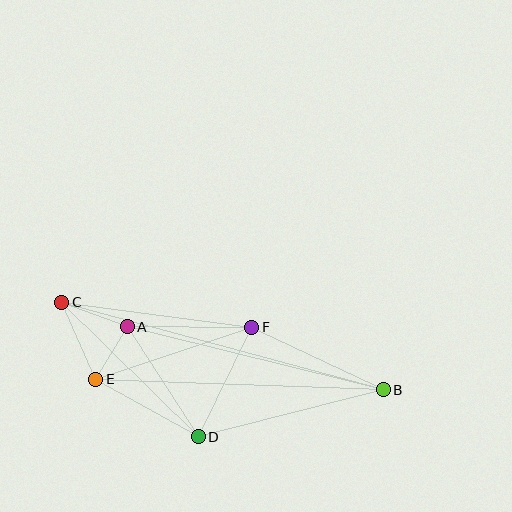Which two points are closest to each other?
Points A and E are closest to each other.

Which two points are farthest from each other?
Points B and C are farthest from each other.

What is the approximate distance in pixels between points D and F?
The distance between D and F is approximately 122 pixels.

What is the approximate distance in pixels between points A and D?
The distance between A and D is approximately 131 pixels.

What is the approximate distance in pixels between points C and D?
The distance between C and D is approximately 192 pixels.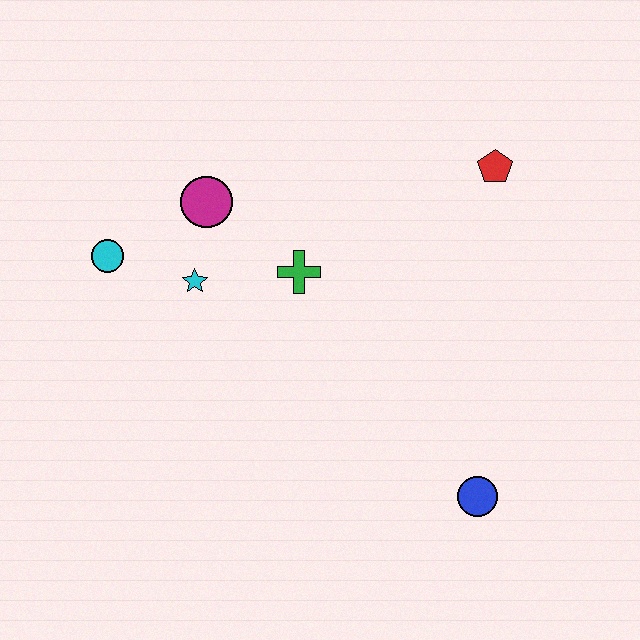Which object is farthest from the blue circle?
The cyan circle is farthest from the blue circle.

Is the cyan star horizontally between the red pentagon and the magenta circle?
No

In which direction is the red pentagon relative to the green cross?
The red pentagon is to the right of the green cross.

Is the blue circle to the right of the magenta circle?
Yes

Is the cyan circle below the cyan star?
No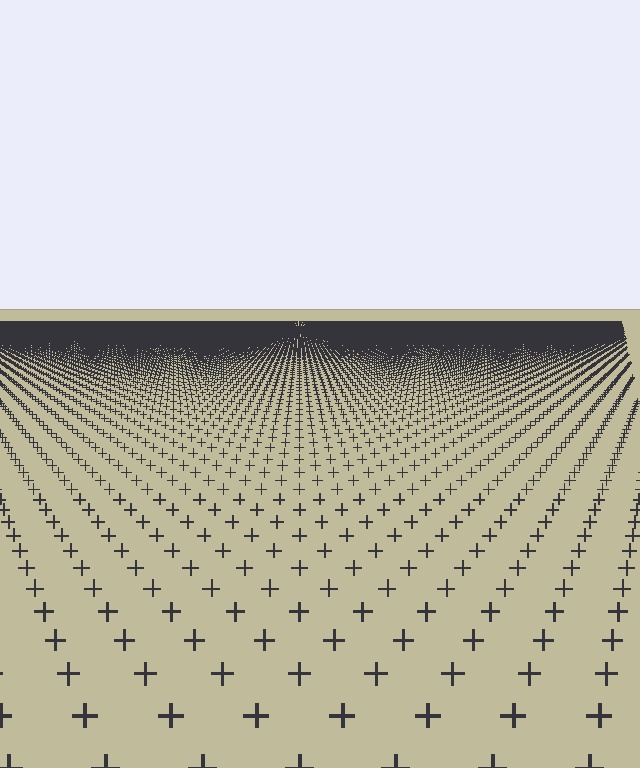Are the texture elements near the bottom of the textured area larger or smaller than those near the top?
Larger. Near the bottom, elements are closer to the viewer and appear at a bigger on-screen size.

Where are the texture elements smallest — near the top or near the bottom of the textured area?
Near the top.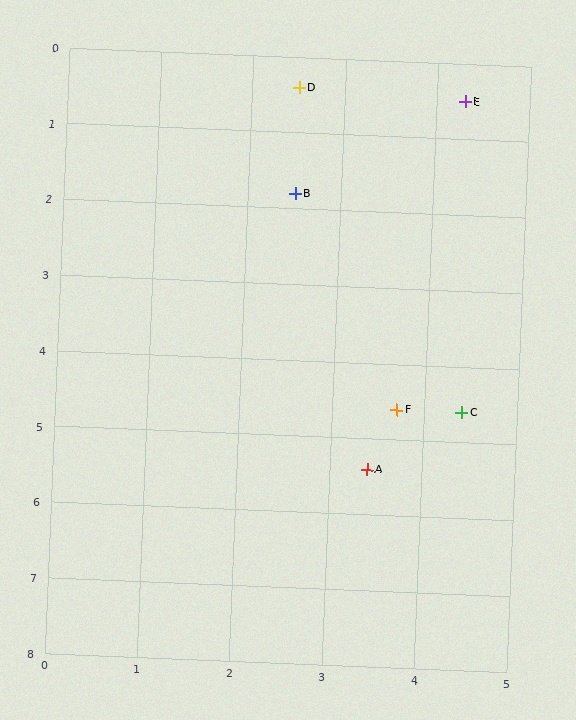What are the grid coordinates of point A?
Point A is at approximately (3.4, 5.4).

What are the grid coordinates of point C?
Point C is at approximately (4.4, 4.6).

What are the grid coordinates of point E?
Point E is at approximately (4.3, 0.5).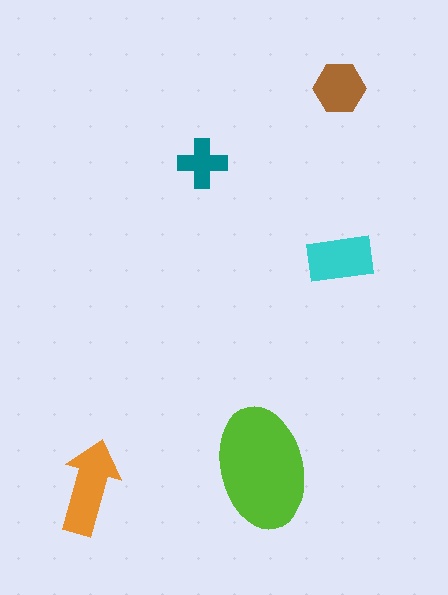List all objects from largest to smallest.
The lime ellipse, the orange arrow, the cyan rectangle, the brown hexagon, the teal cross.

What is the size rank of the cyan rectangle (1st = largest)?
3rd.